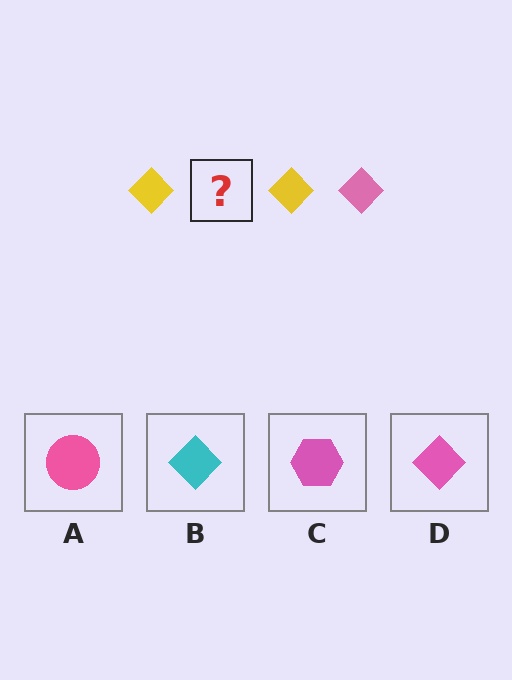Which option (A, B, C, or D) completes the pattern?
D.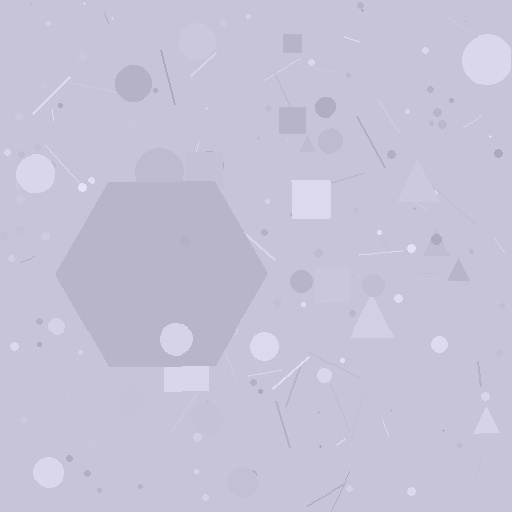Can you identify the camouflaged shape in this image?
The camouflaged shape is a hexagon.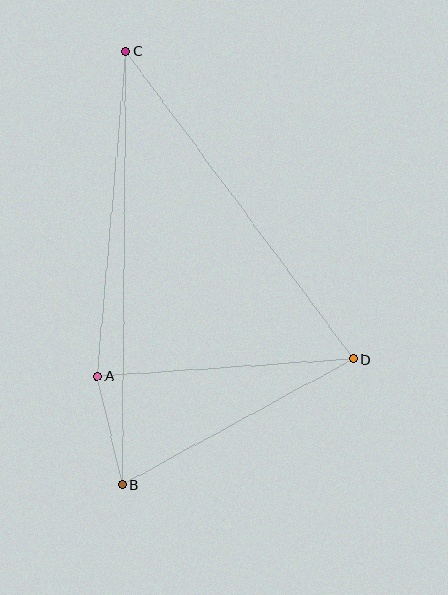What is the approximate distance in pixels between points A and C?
The distance between A and C is approximately 326 pixels.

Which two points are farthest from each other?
Points B and C are farthest from each other.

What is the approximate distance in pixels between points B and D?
The distance between B and D is approximately 263 pixels.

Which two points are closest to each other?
Points A and B are closest to each other.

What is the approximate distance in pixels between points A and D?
The distance between A and D is approximately 257 pixels.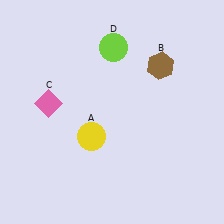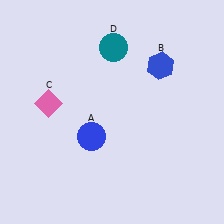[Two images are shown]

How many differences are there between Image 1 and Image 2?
There are 3 differences between the two images.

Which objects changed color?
A changed from yellow to blue. B changed from brown to blue. D changed from lime to teal.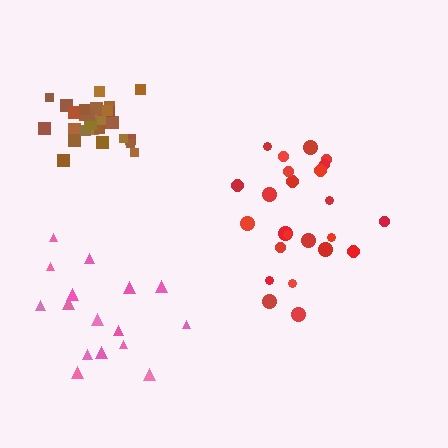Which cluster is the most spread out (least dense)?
Pink.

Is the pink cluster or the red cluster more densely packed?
Red.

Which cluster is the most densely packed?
Brown.